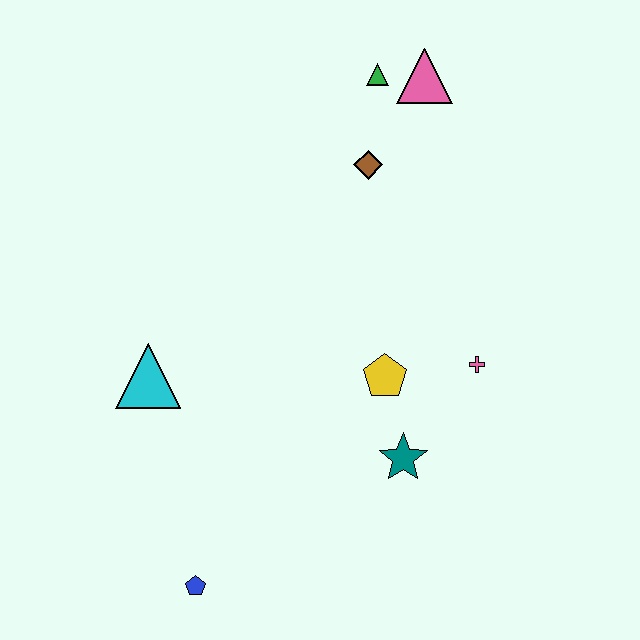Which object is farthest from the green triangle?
The blue pentagon is farthest from the green triangle.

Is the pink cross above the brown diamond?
No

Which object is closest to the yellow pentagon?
The teal star is closest to the yellow pentagon.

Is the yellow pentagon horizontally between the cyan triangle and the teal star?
Yes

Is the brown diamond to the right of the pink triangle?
No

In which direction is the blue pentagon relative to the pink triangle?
The blue pentagon is below the pink triangle.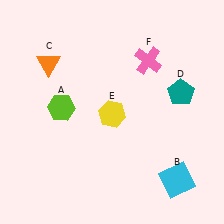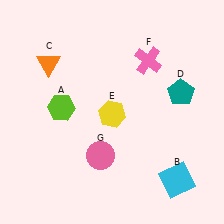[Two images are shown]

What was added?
A pink circle (G) was added in Image 2.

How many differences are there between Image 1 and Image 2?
There is 1 difference between the two images.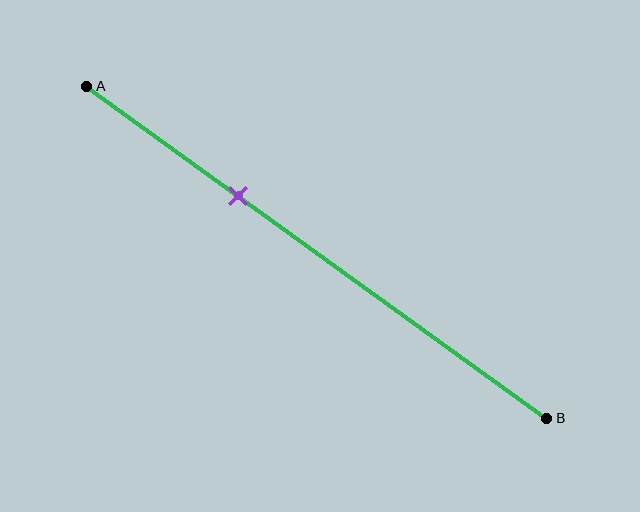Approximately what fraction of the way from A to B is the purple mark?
The purple mark is approximately 35% of the way from A to B.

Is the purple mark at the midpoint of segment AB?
No, the mark is at about 35% from A, not at the 50% midpoint.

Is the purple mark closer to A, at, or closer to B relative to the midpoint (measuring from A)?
The purple mark is closer to point A than the midpoint of segment AB.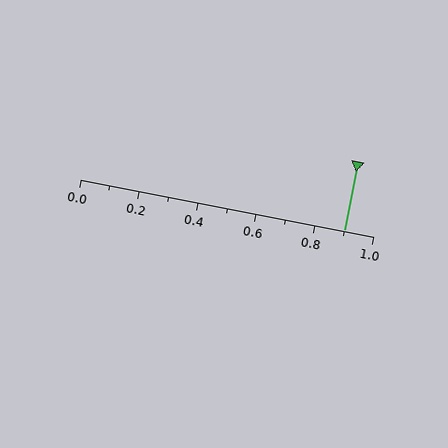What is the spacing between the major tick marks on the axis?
The major ticks are spaced 0.2 apart.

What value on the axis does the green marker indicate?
The marker indicates approximately 0.9.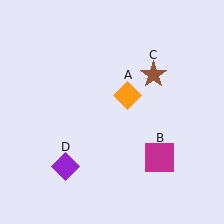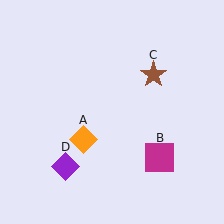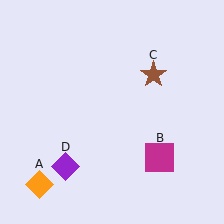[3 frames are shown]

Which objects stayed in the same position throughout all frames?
Magenta square (object B) and brown star (object C) and purple diamond (object D) remained stationary.